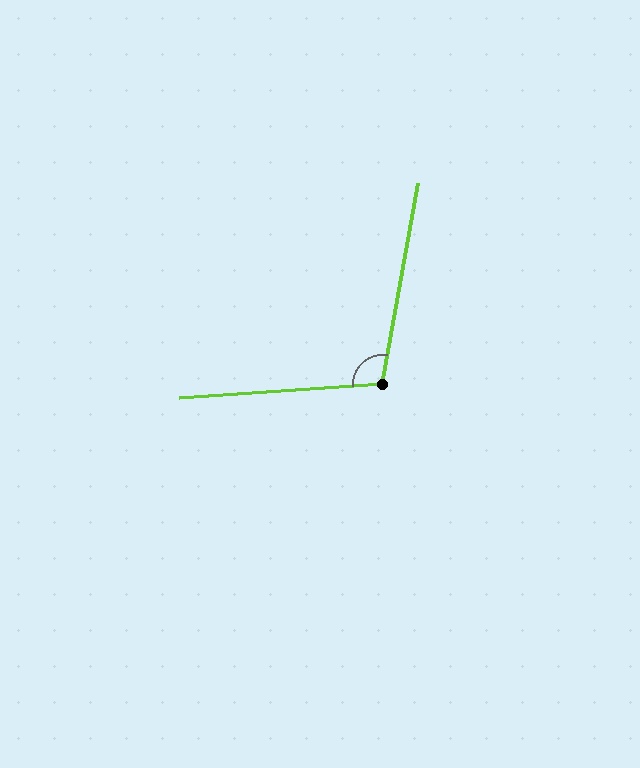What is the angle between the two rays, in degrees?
Approximately 104 degrees.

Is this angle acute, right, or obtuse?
It is obtuse.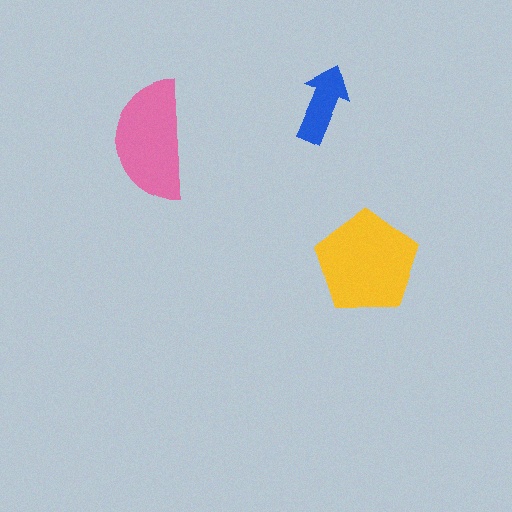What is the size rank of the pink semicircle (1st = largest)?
2nd.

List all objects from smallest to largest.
The blue arrow, the pink semicircle, the yellow pentagon.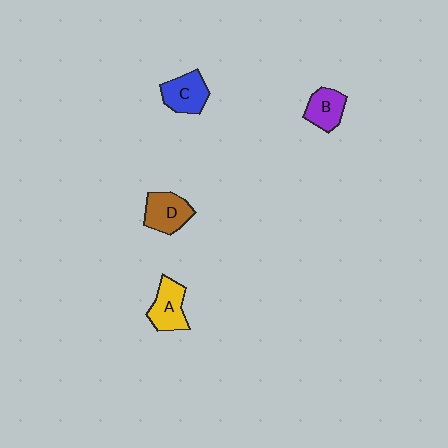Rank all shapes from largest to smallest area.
From largest to smallest: D (brown), A (yellow), C (blue), B (purple).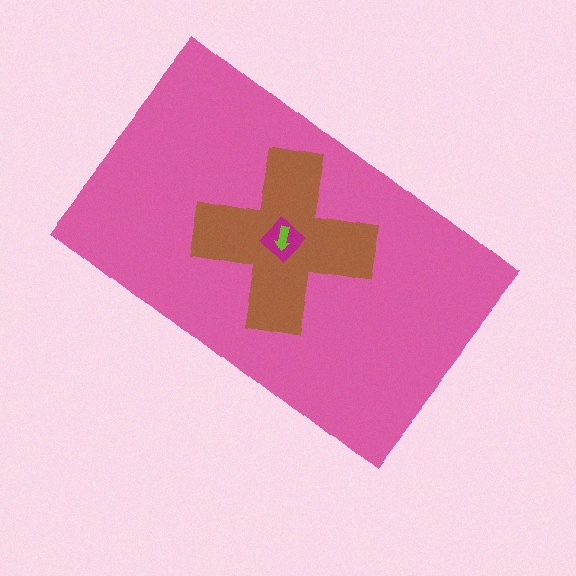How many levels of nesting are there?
4.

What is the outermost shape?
The pink rectangle.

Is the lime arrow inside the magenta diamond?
Yes.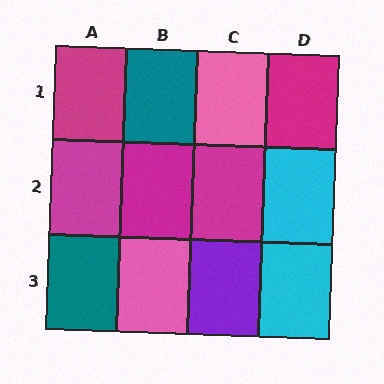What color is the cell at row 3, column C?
Purple.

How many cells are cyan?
2 cells are cyan.